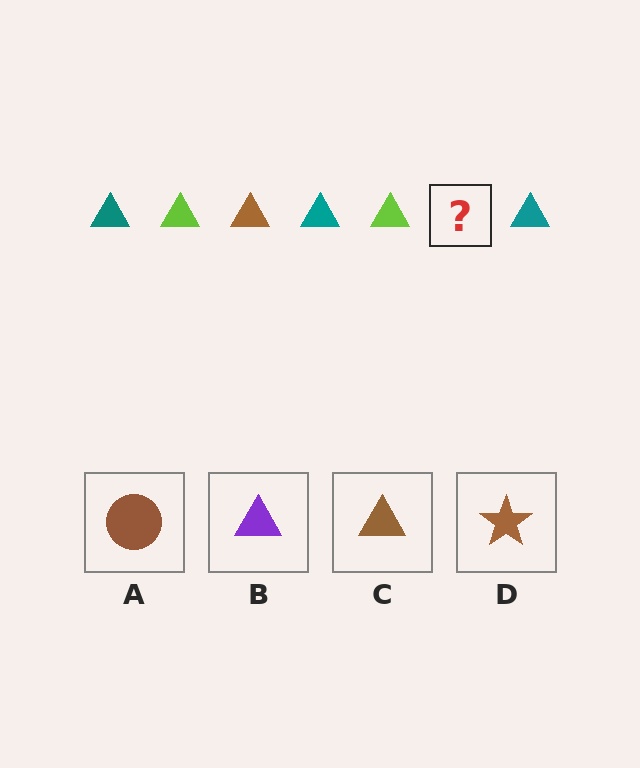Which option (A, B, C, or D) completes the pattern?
C.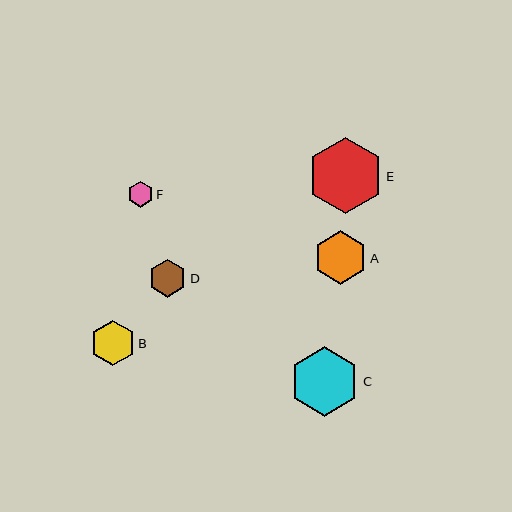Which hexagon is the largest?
Hexagon E is the largest with a size of approximately 76 pixels.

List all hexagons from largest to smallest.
From largest to smallest: E, C, A, B, D, F.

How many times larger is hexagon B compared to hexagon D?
Hexagon B is approximately 1.2 times the size of hexagon D.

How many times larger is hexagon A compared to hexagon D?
Hexagon A is approximately 1.4 times the size of hexagon D.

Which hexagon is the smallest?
Hexagon F is the smallest with a size of approximately 26 pixels.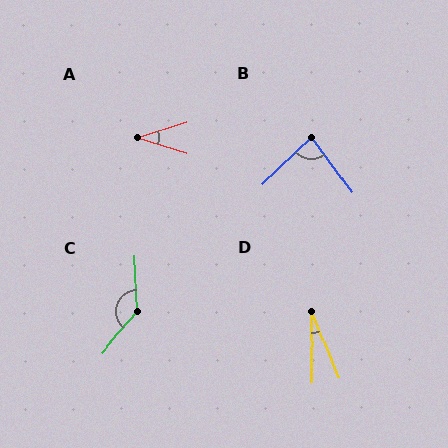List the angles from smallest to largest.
D (22°), A (34°), B (83°), C (136°).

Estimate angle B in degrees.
Approximately 83 degrees.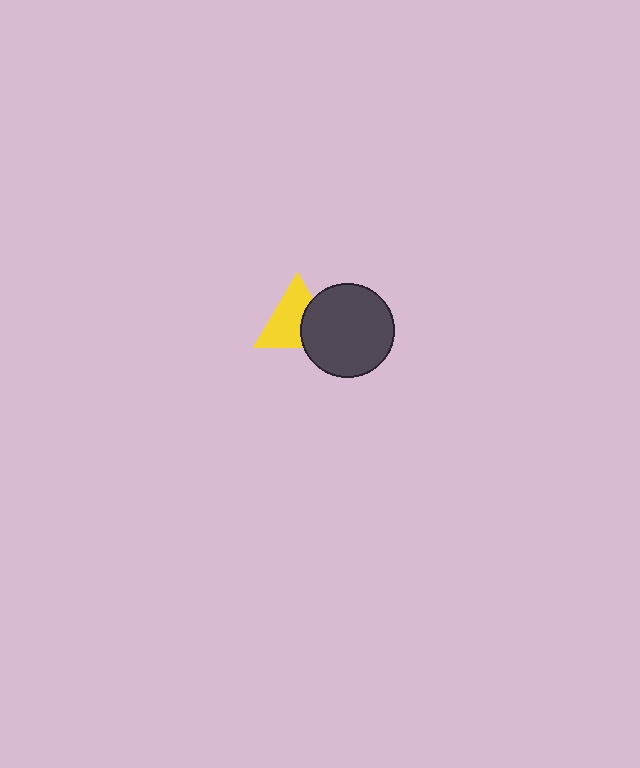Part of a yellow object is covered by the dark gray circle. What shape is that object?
It is a triangle.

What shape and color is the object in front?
The object in front is a dark gray circle.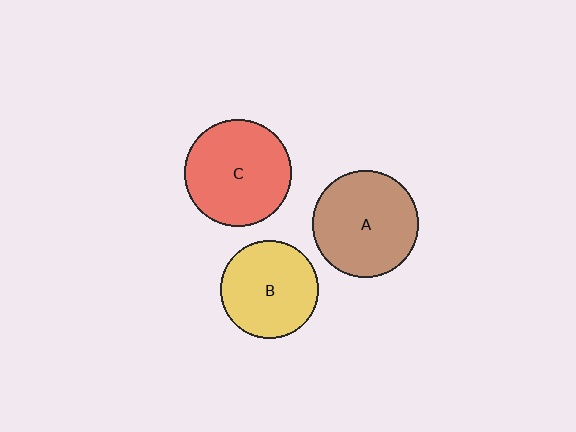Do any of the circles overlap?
No, none of the circles overlap.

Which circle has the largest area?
Circle C (red).